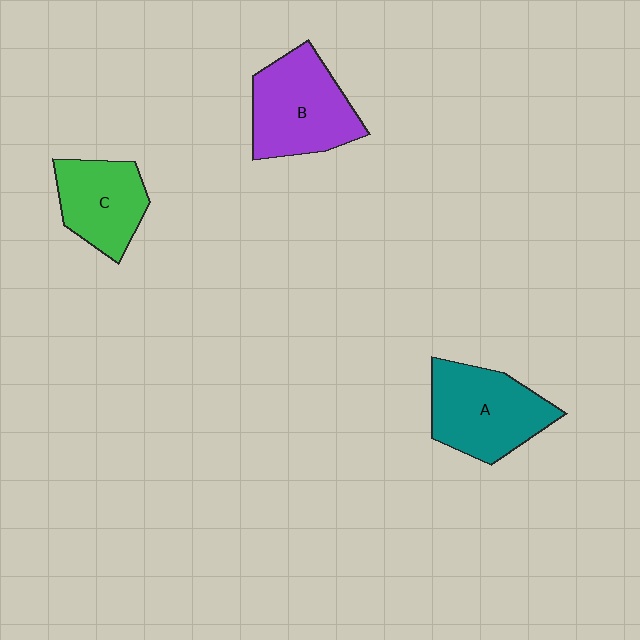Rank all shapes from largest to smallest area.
From largest to smallest: B (purple), A (teal), C (green).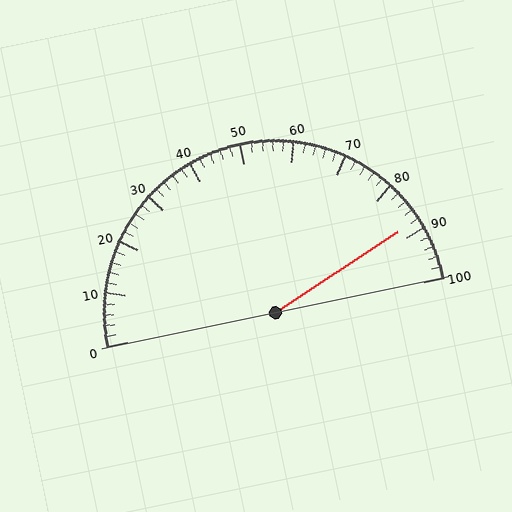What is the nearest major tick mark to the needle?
The nearest major tick mark is 90.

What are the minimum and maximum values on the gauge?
The gauge ranges from 0 to 100.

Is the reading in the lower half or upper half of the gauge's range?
The reading is in the upper half of the range (0 to 100).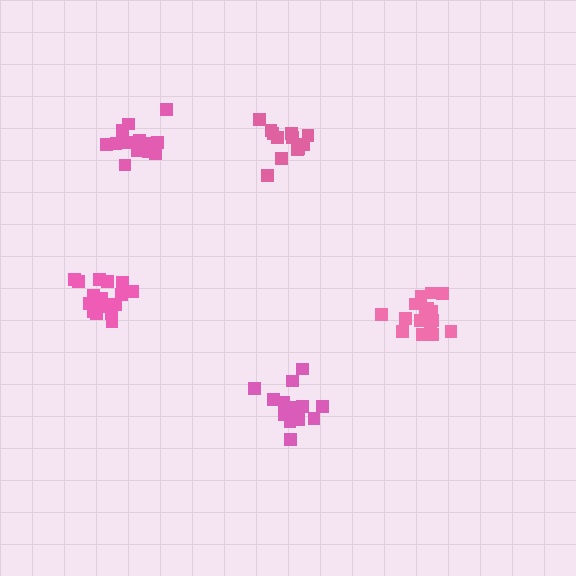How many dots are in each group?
Group 1: 17 dots, Group 2: 14 dots, Group 3: 12 dots, Group 4: 18 dots, Group 5: 15 dots (76 total).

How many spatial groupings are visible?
There are 5 spatial groupings.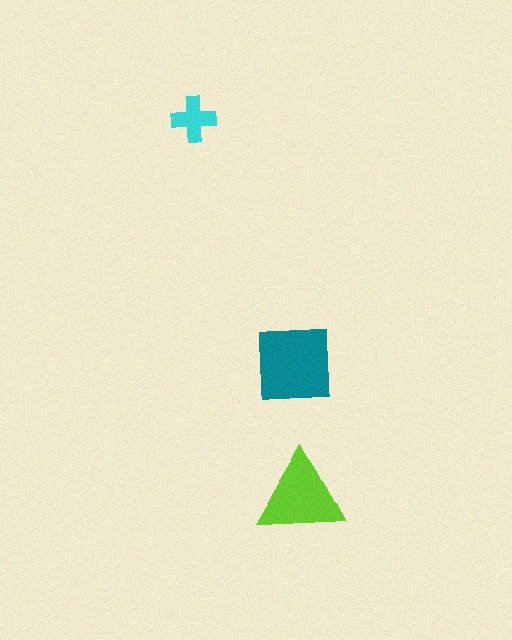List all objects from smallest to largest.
The cyan cross, the lime triangle, the teal square.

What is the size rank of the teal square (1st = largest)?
1st.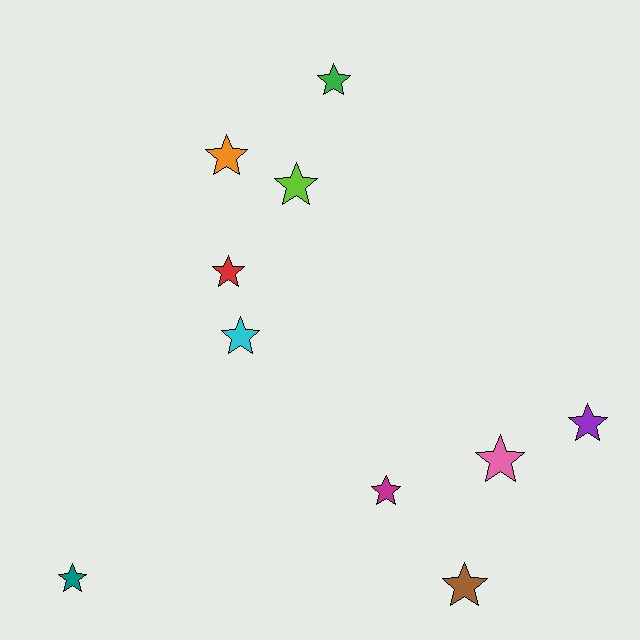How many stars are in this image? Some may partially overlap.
There are 10 stars.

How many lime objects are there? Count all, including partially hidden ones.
There is 1 lime object.